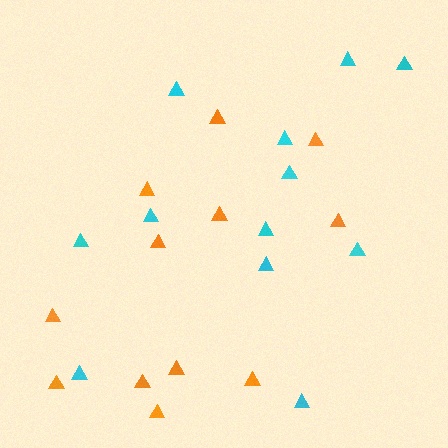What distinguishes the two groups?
There are 2 groups: one group of orange triangles (12) and one group of cyan triangles (12).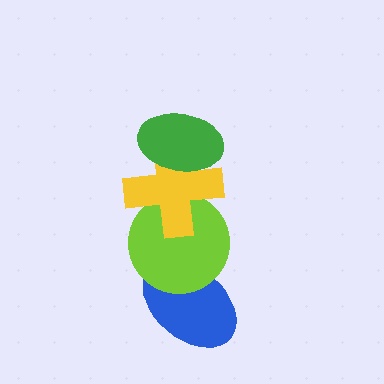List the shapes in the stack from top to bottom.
From top to bottom: the green ellipse, the yellow cross, the lime circle, the blue ellipse.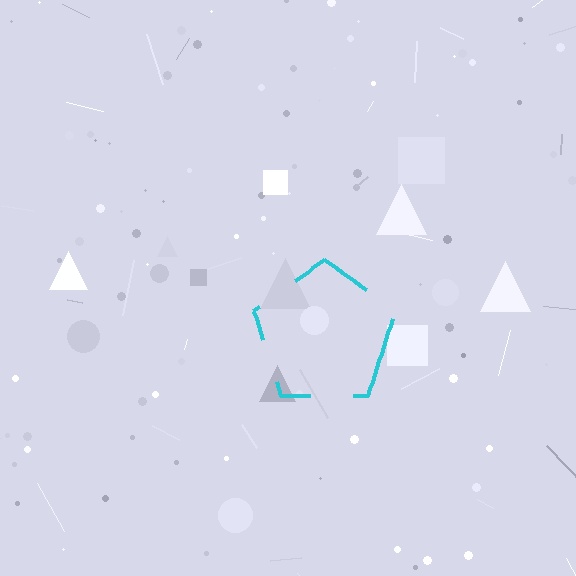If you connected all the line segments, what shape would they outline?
They would outline a pentagon.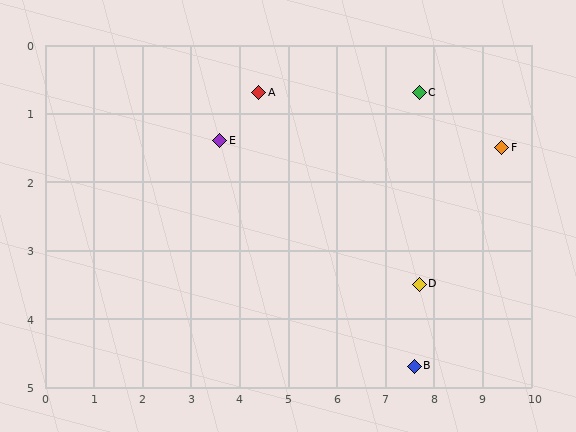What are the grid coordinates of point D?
Point D is at approximately (7.7, 3.5).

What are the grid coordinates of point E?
Point E is at approximately (3.6, 1.4).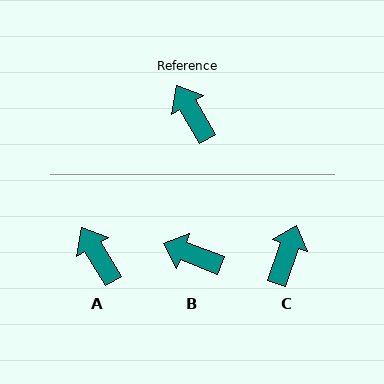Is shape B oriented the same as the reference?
No, it is off by about 38 degrees.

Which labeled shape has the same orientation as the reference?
A.